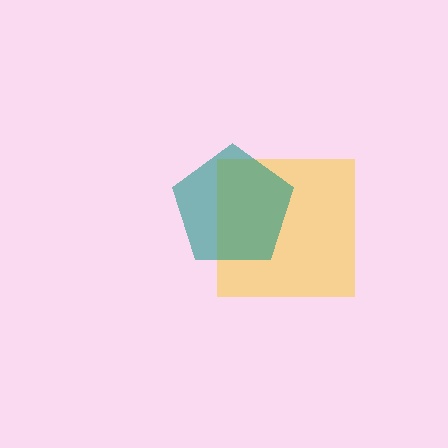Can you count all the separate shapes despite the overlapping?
Yes, there are 2 separate shapes.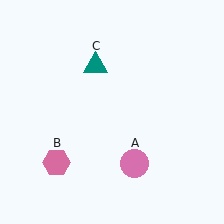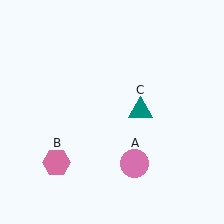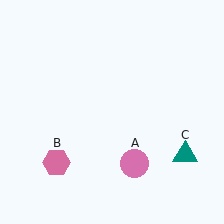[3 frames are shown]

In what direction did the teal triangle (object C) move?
The teal triangle (object C) moved down and to the right.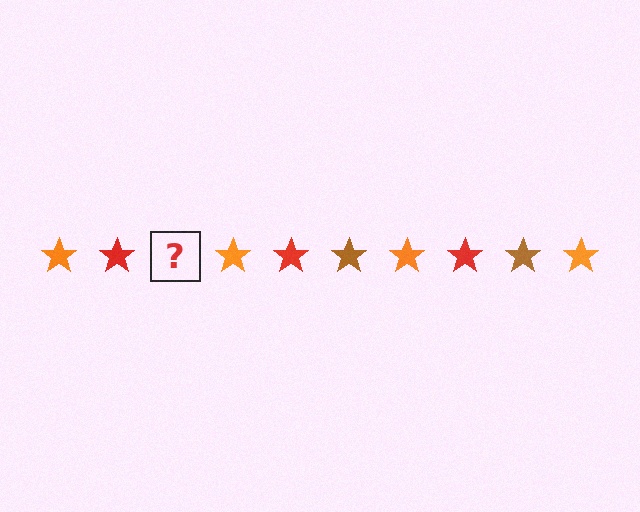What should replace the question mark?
The question mark should be replaced with a brown star.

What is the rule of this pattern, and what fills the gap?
The rule is that the pattern cycles through orange, red, brown stars. The gap should be filled with a brown star.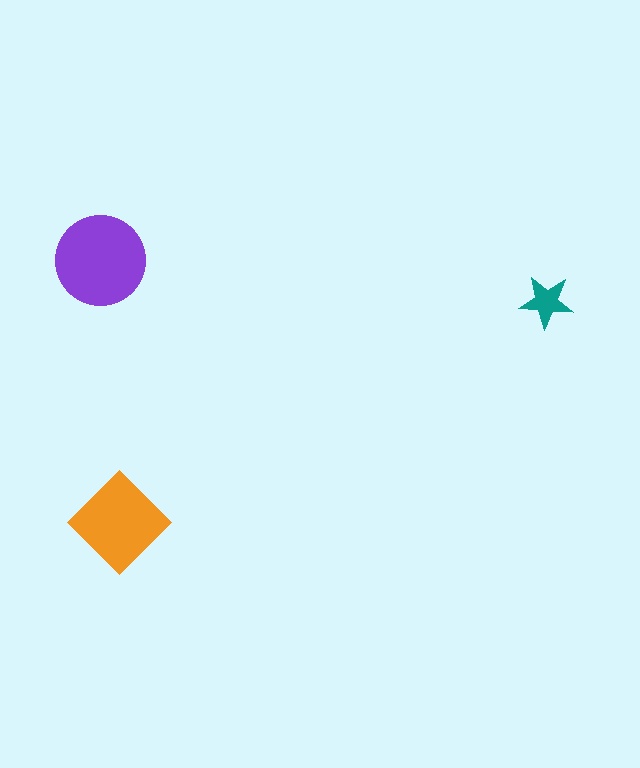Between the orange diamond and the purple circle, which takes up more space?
The purple circle.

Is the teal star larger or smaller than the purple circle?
Smaller.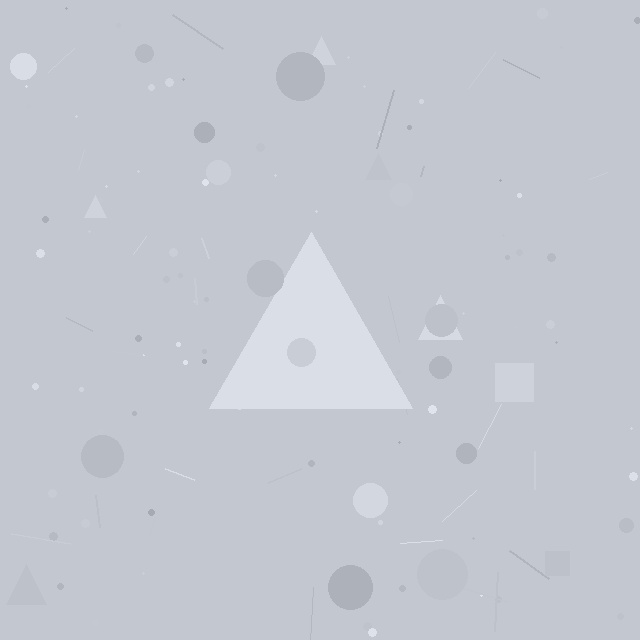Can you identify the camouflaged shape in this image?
The camouflaged shape is a triangle.